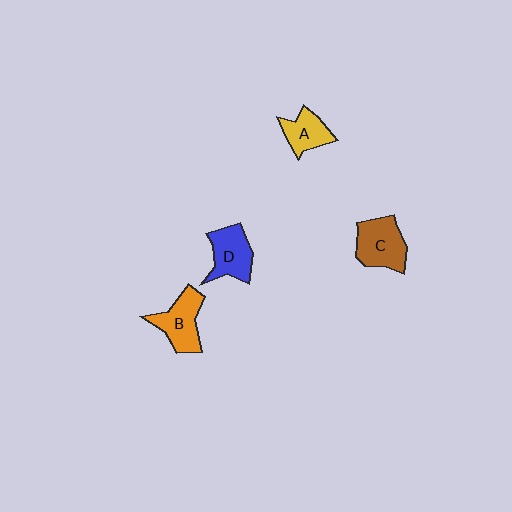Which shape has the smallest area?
Shape A (yellow).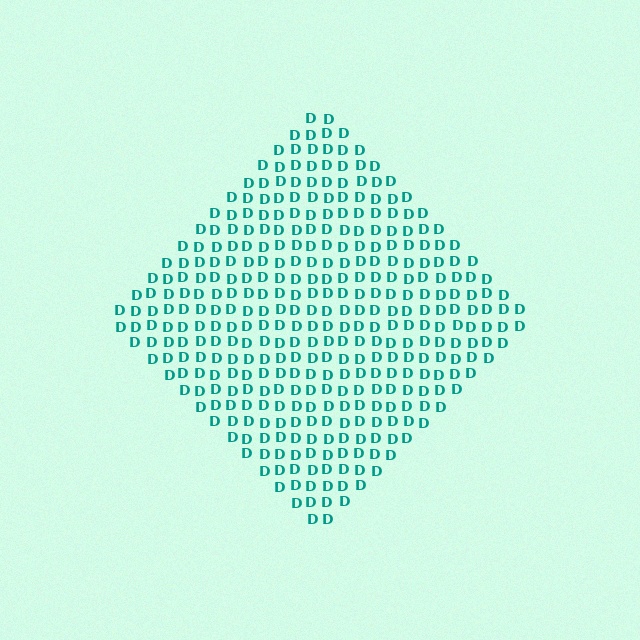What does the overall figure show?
The overall figure shows a diamond.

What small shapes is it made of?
It is made of small letter D's.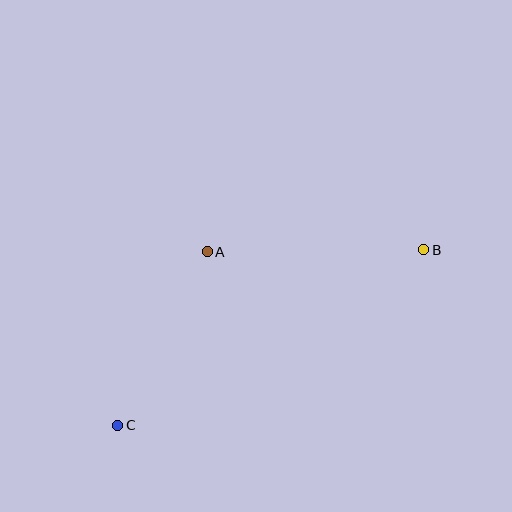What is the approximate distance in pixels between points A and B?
The distance between A and B is approximately 217 pixels.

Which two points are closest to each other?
Points A and C are closest to each other.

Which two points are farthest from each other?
Points B and C are farthest from each other.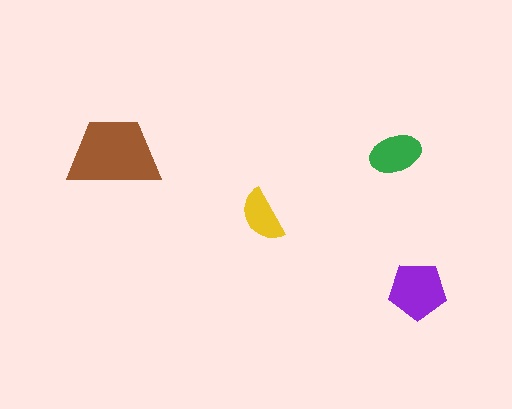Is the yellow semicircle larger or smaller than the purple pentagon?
Smaller.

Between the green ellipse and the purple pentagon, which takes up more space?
The purple pentagon.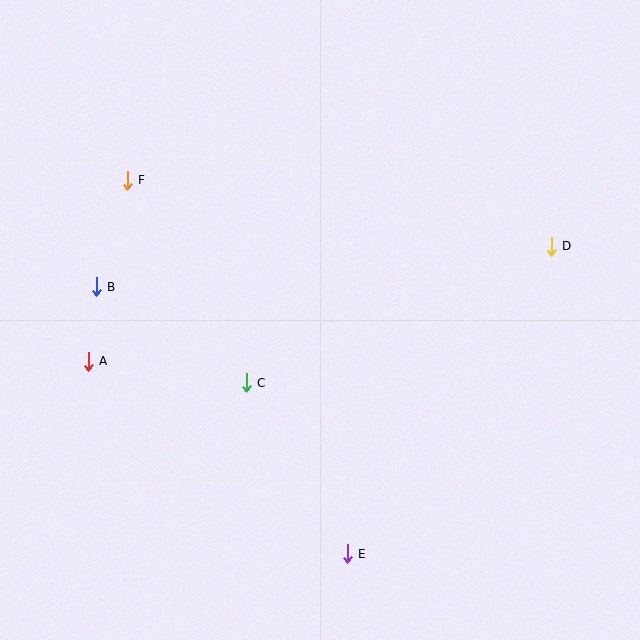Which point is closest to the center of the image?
Point C at (246, 383) is closest to the center.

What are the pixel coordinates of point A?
Point A is at (88, 361).